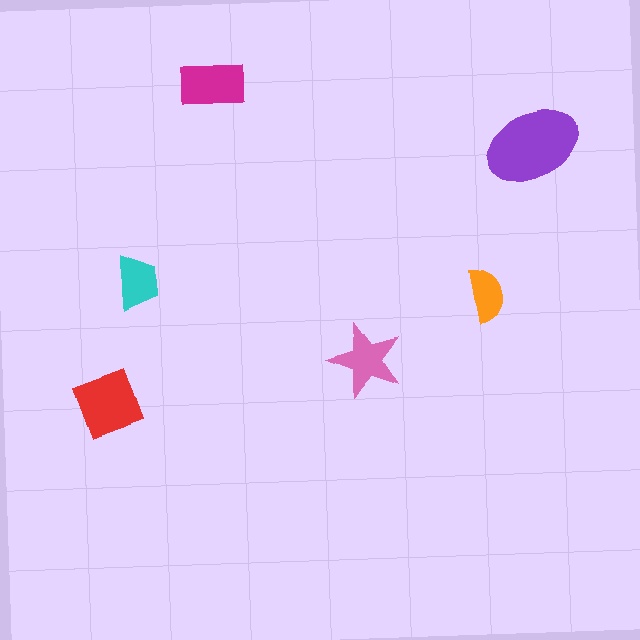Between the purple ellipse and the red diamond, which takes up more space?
The purple ellipse.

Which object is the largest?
The purple ellipse.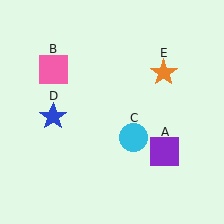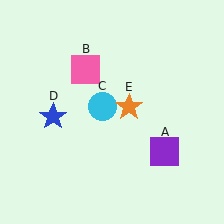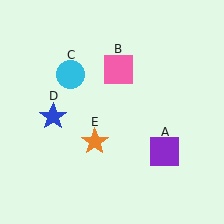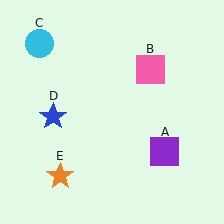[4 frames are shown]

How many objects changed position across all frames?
3 objects changed position: pink square (object B), cyan circle (object C), orange star (object E).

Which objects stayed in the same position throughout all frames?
Purple square (object A) and blue star (object D) remained stationary.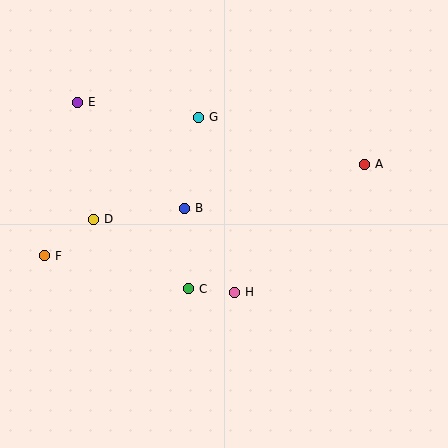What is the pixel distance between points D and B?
The distance between D and B is 91 pixels.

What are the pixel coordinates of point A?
Point A is at (365, 164).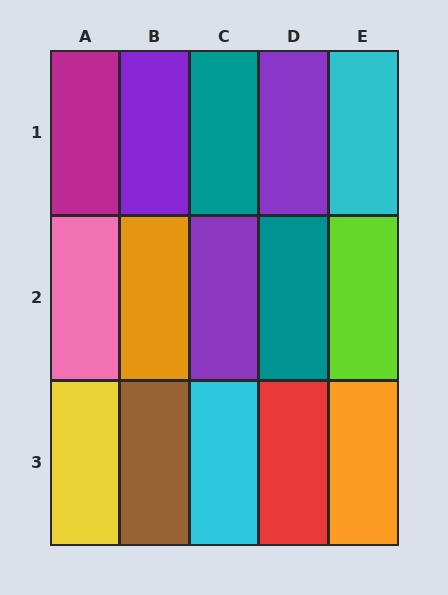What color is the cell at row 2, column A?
Pink.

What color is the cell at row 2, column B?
Orange.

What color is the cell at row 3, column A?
Yellow.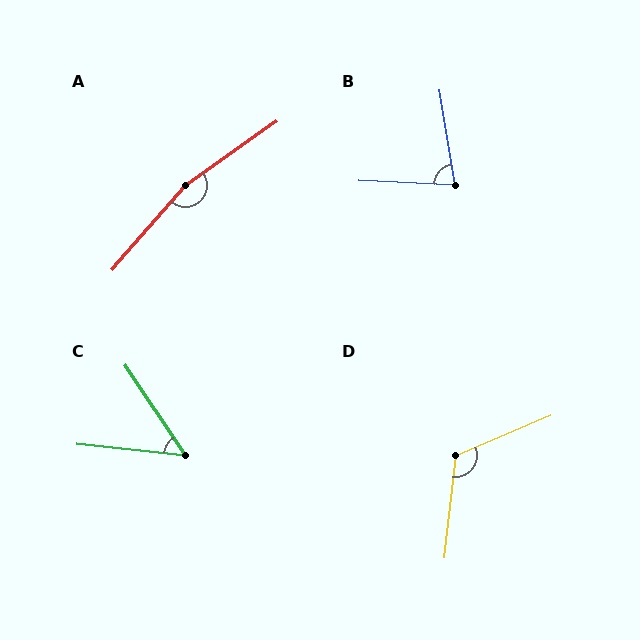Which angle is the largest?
A, at approximately 166 degrees.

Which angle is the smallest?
C, at approximately 50 degrees.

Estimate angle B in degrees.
Approximately 78 degrees.